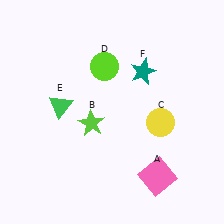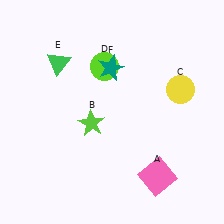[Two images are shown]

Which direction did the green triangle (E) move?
The green triangle (E) moved up.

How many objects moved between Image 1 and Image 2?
3 objects moved between the two images.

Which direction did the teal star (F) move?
The teal star (F) moved left.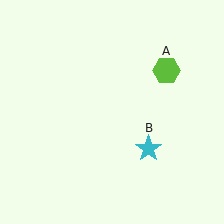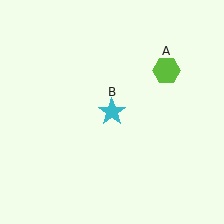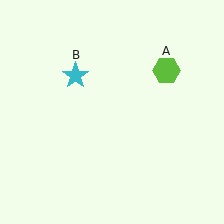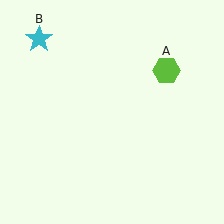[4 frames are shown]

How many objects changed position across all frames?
1 object changed position: cyan star (object B).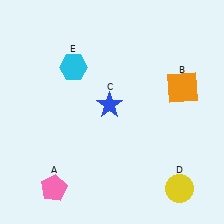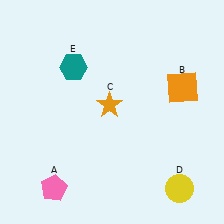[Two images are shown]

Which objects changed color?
C changed from blue to orange. E changed from cyan to teal.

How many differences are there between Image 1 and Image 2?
There are 2 differences between the two images.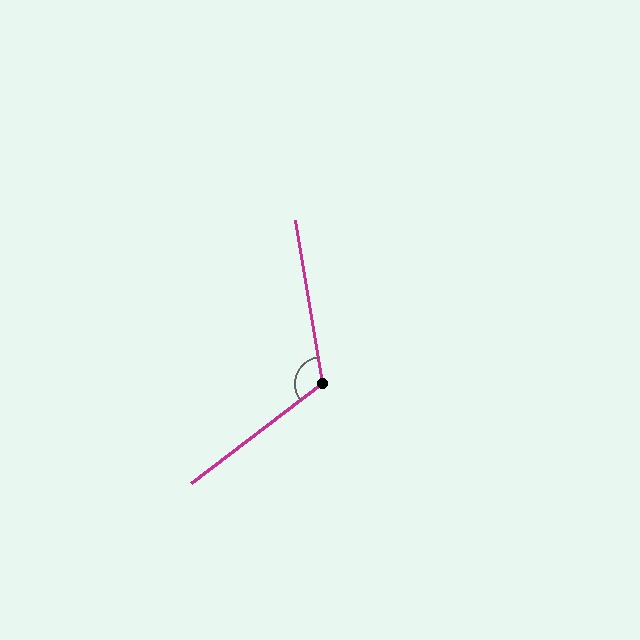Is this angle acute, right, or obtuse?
It is obtuse.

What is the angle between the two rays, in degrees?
Approximately 118 degrees.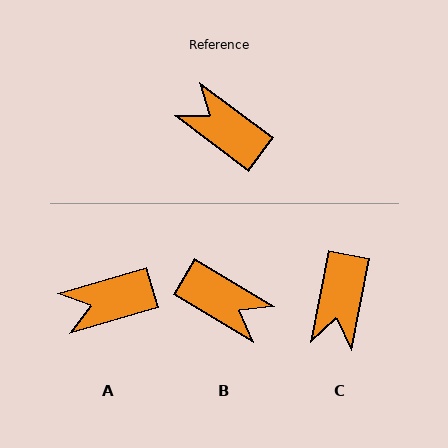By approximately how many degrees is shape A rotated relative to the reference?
Approximately 53 degrees counter-clockwise.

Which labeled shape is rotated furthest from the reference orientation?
B, about 174 degrees away.